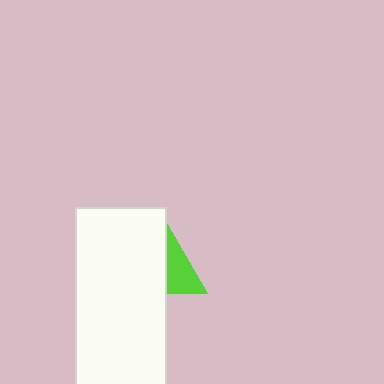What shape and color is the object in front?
The object in front is a white rectangle.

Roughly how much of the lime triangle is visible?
A small part of it is visible (roughly 37%).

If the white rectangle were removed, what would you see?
You would see the complete lime triangle.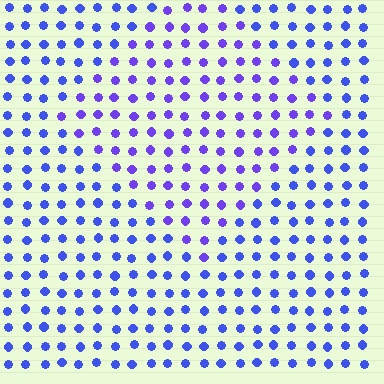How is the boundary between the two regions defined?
The boundary is defined purely by a slight shift in hue (about 24 degrees). Spacing, size, and orientation are identical on both sides.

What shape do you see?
I see a diamond.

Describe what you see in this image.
The image is filled with small blue elements in a uniform arrangement. A diamond-shaped region is visible where the elements are tinted to a slightly different hue, forming a subtle color boundary.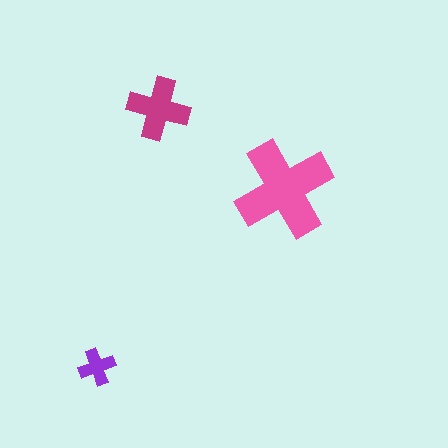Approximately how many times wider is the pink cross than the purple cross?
About 2.5 times wider.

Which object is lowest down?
The purple cross is bottommost.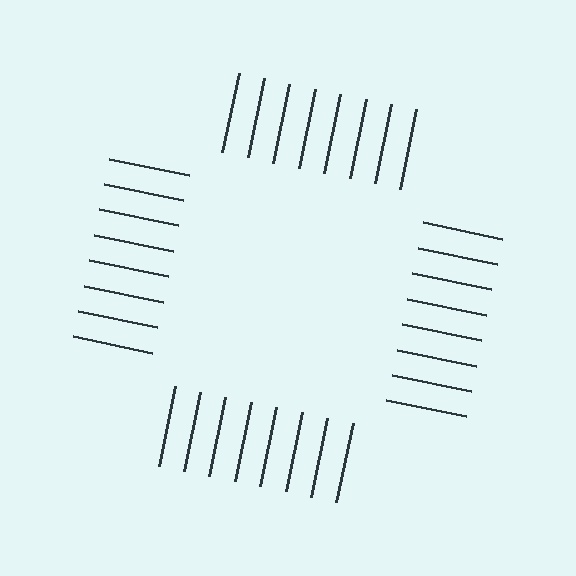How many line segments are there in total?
32 — 8 along each of the 4 edges.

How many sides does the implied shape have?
4 sides — the line-ends trace a square.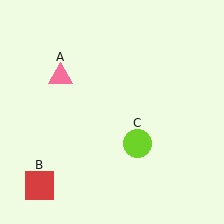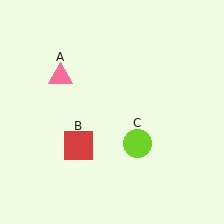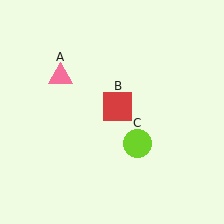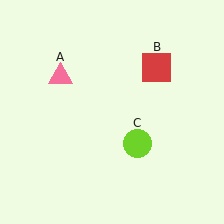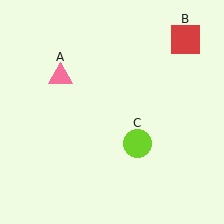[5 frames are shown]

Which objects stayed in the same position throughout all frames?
Pink triangle (object A) and lime circle (object C) remained stationary.